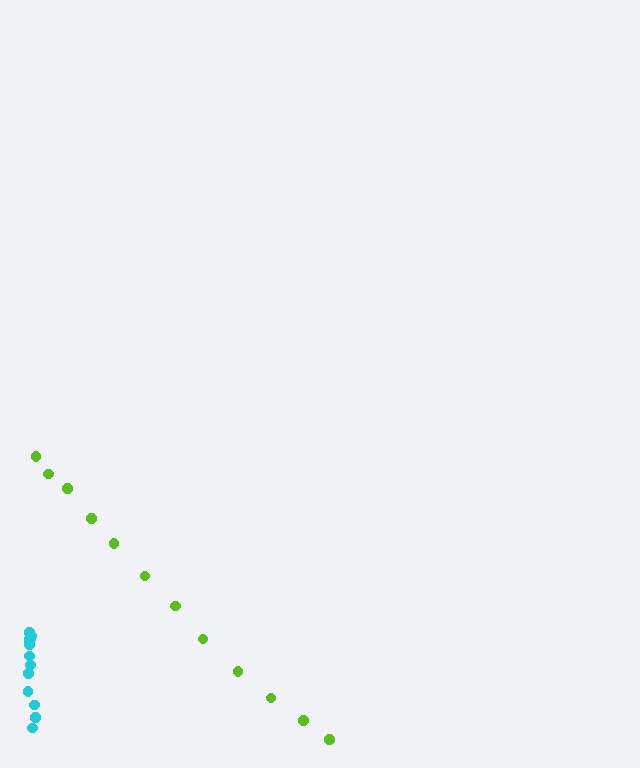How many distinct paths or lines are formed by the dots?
There are 2 distinct paths.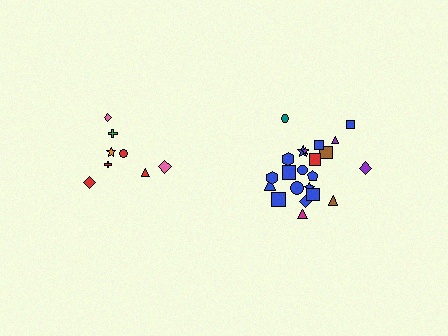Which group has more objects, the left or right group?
The right group.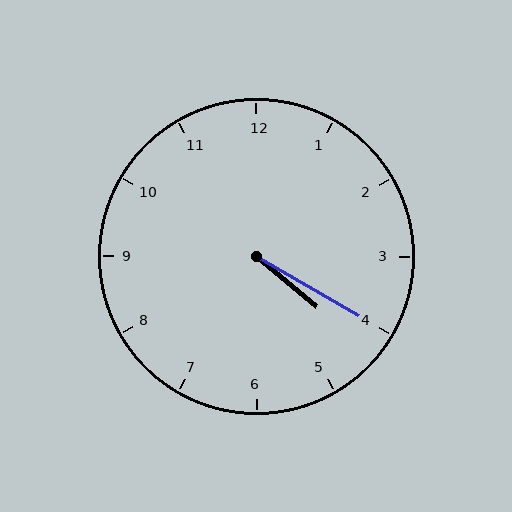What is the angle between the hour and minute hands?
Approximately 10 degrees.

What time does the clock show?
4:20.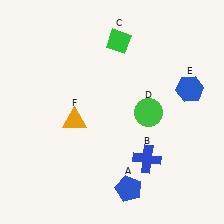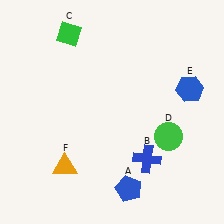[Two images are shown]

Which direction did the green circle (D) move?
The green circle (D) moved down.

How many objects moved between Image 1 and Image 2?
3 objects moved between the two images.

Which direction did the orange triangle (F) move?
The orange triangle (F) moved down.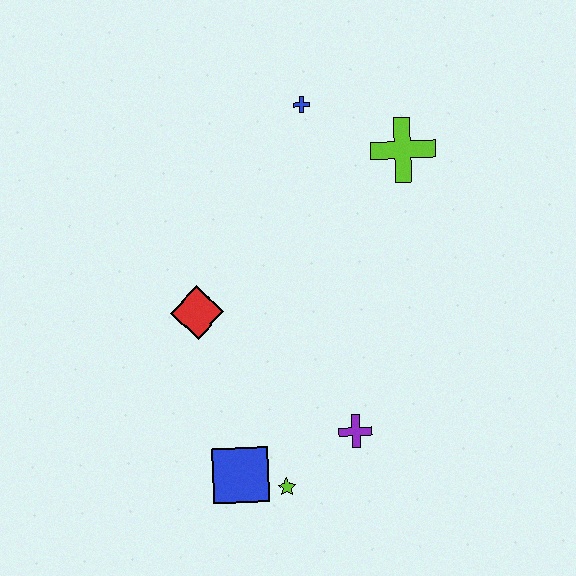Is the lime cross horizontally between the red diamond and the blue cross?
No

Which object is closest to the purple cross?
The lime star is closest to the purple cross.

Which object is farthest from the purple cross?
The blue cross is farthest from the purple cross.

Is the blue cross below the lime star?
No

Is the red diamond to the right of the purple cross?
No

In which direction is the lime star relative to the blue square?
The lime star is to the right of the blue square.